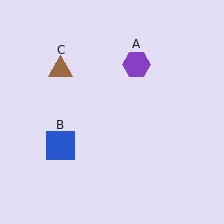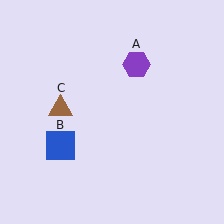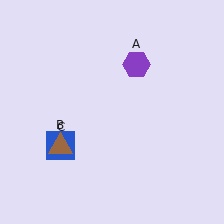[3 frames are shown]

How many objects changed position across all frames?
1 object changed position: brown triangle (object C).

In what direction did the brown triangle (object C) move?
The brown triangle (object C) moved down.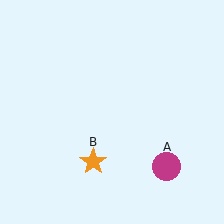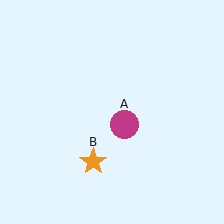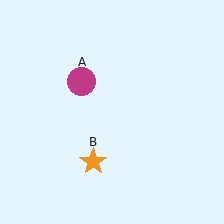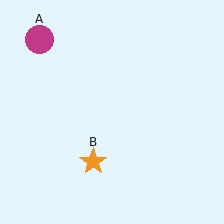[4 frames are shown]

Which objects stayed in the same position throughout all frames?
Orange star (object B) remained stationary.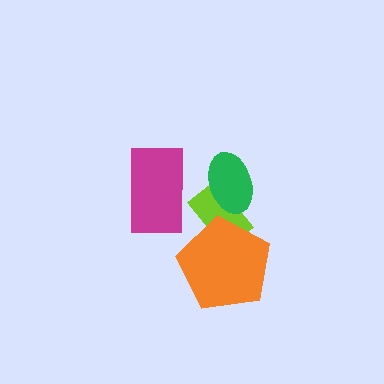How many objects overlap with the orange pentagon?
1 object overlaps with the orange pentagon.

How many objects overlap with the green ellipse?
1 object overlaps with the green ellipse.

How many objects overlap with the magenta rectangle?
0 objects overlap with the magenta rectangle.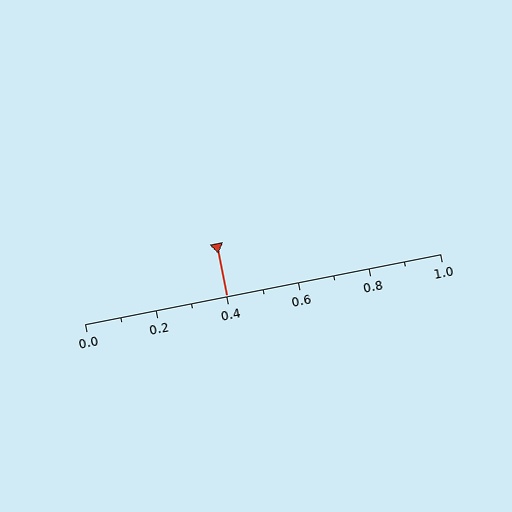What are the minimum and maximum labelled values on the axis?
The axis runs from 0.0 to 1.0.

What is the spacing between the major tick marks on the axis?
The major ticks are spaced 0.2 apart.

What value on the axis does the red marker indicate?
The marker indicates approximately 0.4.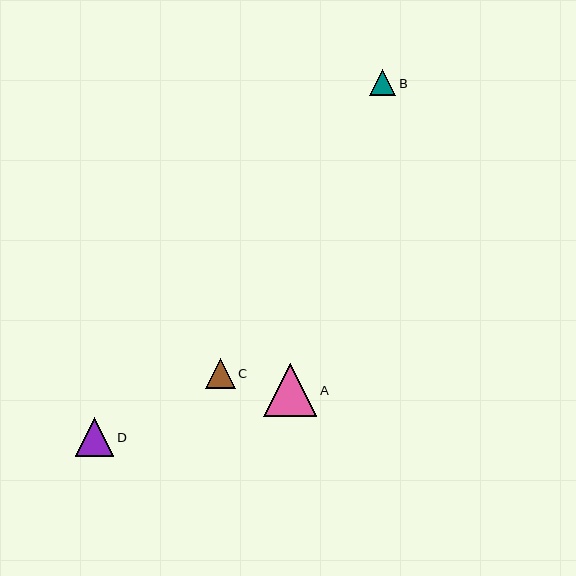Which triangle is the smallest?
Triangle B is the smallest with a size of approximately 26 pixels.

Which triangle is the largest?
Triangle A is the largest with a size of approximately 53 pixels.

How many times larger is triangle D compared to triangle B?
Triangle D is approximately 1.5 times the size of triangle B.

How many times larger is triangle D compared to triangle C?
Triangle D is approximately 1.3 times the size of triangle C.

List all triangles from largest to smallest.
From largest to smallest: A, D, C, B.